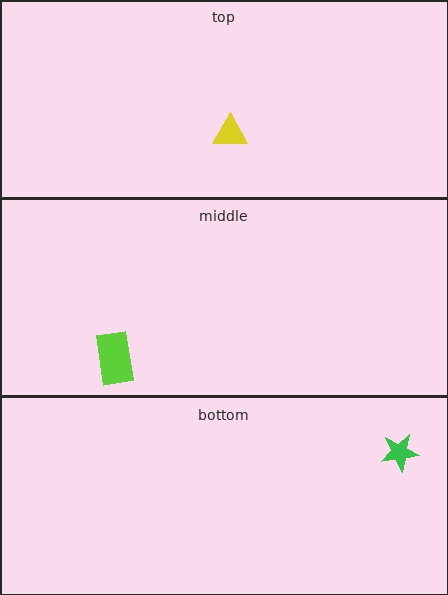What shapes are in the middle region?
The lime rectangle.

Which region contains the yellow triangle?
The top region.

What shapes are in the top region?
The yellow triangle.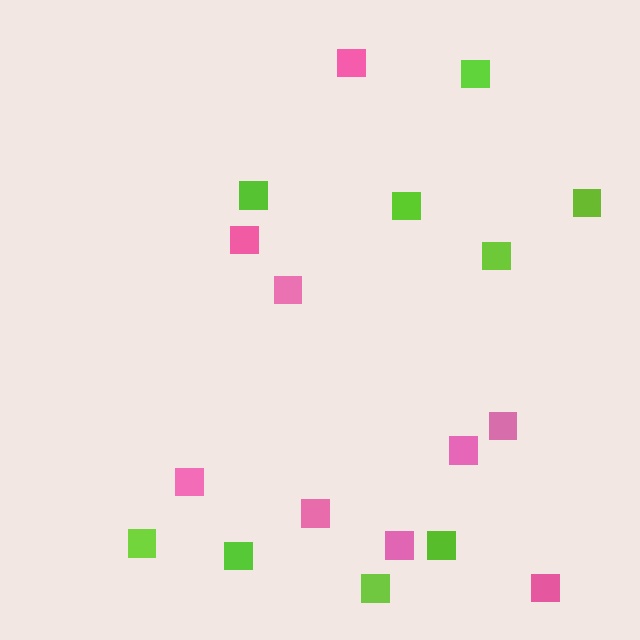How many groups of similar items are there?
There are 2 groups: one group of lime squares (9) and one group of pink squares (9).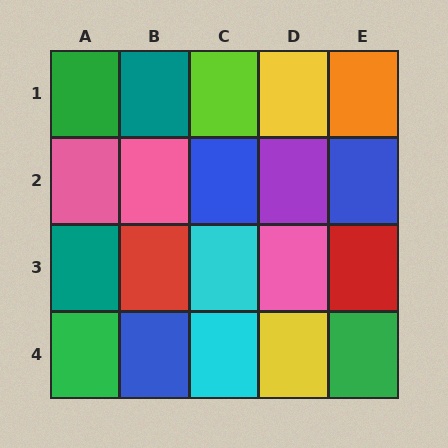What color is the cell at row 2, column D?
Purple.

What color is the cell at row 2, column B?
Pink.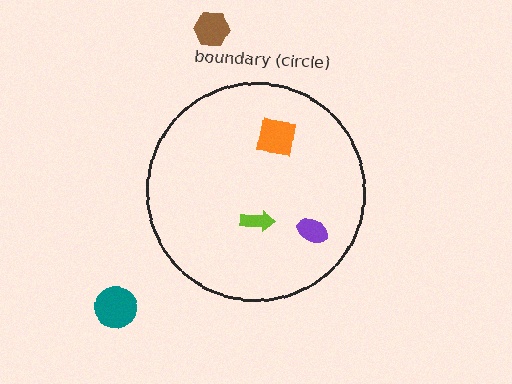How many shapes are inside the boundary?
3 inside, 2 outside.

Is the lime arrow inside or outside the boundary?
Inside.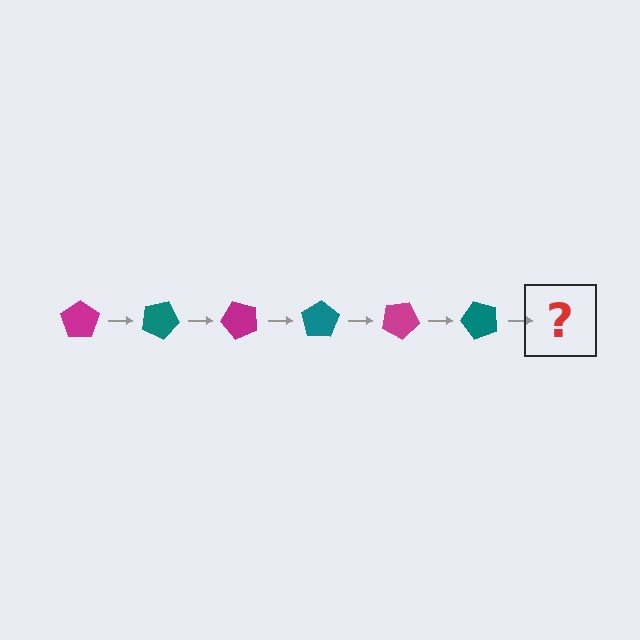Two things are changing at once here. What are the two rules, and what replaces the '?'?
The two rules are that it rotates 25 degrees each step and the color cycles through magenta and teal. The '?' should be a magenta pentagon, rotated 150 degrees from the start.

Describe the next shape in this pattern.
It should be a magenta pentagon, rotated 150 degrees from the start.